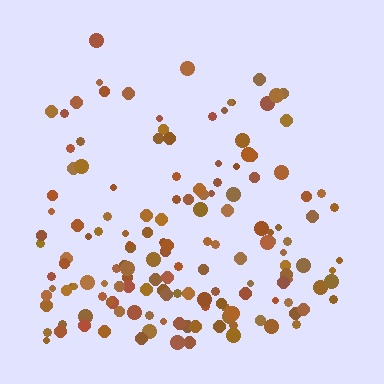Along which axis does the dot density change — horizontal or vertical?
Vertical.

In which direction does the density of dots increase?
From top to bottom, with the bottom side densest.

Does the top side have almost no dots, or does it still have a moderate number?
Still a moderate number, just noticeably fewer than the bottom.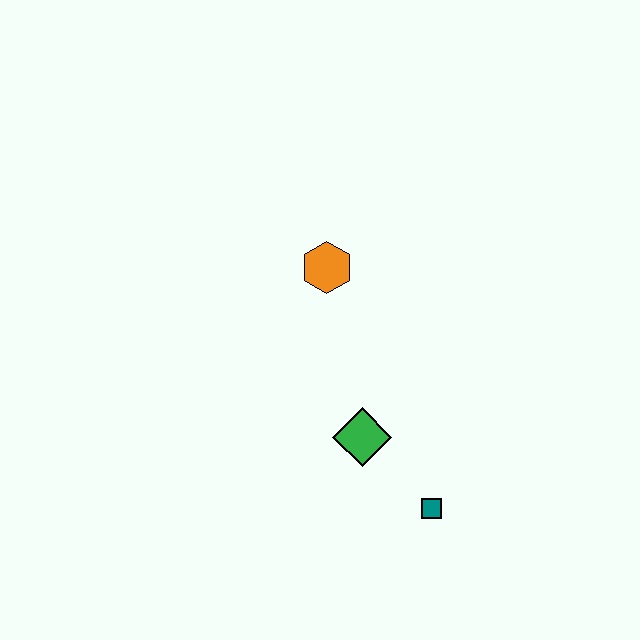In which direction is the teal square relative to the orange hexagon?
The teal square is below the orange hexagon.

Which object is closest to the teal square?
The green diamond is closest to the teal square.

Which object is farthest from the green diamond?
The orange hexagon is farthest from the green diamond.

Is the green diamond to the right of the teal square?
No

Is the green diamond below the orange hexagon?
Yes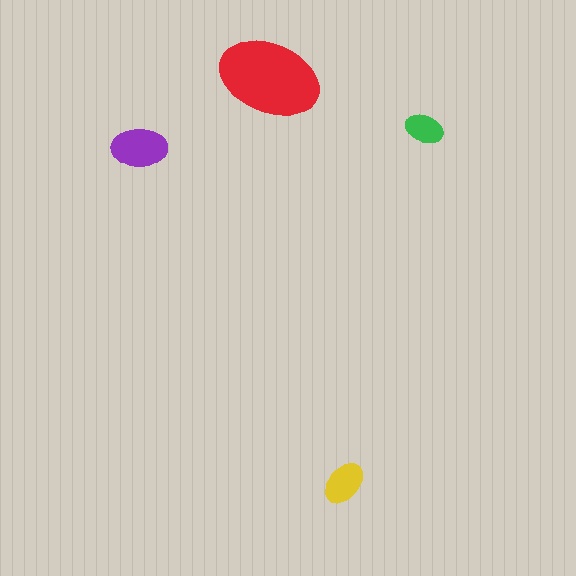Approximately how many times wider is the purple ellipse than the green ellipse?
About 1.5 times wider.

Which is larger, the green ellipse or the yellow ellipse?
The yellow one.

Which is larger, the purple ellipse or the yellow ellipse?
The purple one.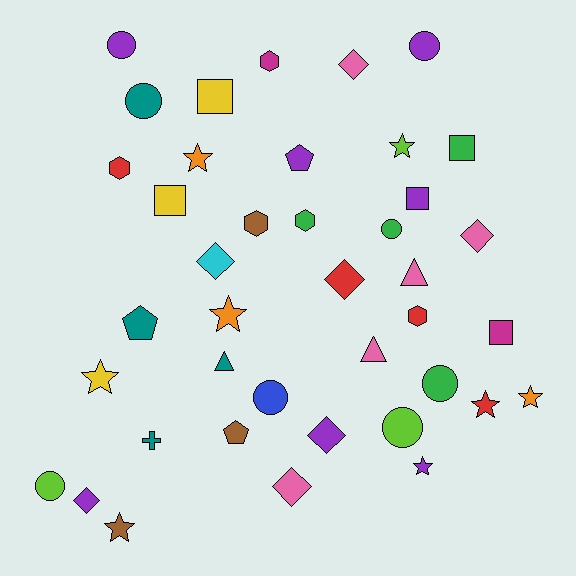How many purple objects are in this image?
There are 7 purple objects.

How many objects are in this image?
There are 40 objects.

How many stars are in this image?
There are 8 stars.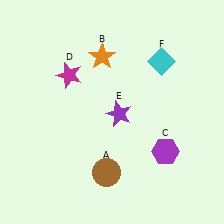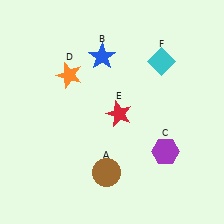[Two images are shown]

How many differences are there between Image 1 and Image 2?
There are 3 differences between the two images.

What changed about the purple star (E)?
In Image 1, E is purple. In Image 2, it changed to red.